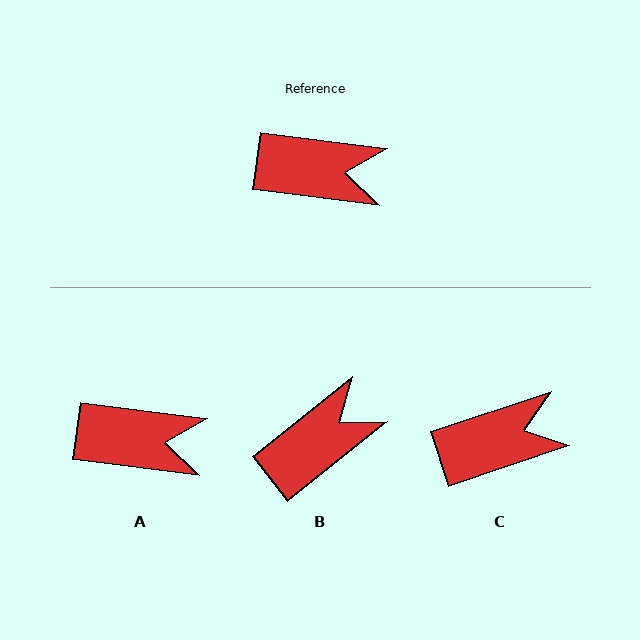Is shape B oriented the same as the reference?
No, it is off by about 46 degrees.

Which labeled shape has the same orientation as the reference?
A.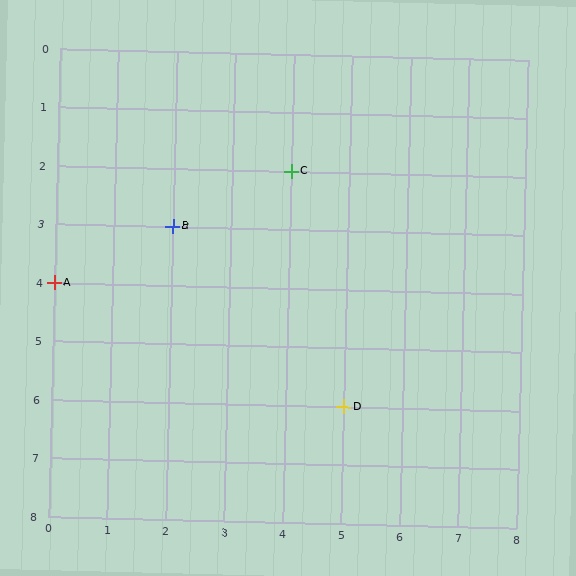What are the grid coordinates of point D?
Point D is at grid coordinates (5, 6).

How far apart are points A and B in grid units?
Points A and B are 2 columns and 1 row apart (about 2.2 grid units diagonally).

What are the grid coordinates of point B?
Point B is at grid coordinates (2, 3).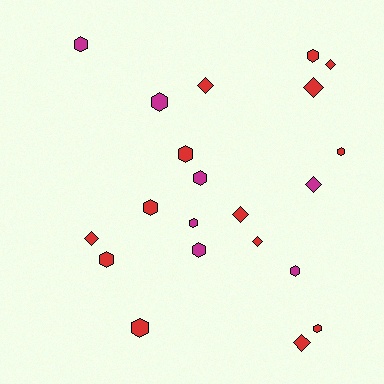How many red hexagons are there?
There are 7 red hexagons.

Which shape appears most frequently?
Hexagon, with 13 objects.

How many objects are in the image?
There are 21 objects.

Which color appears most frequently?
Red, with 14 objects.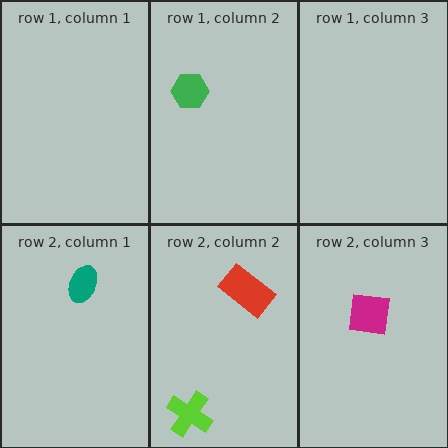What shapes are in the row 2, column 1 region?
The teal ellipse.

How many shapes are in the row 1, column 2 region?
1.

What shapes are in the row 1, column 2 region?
The green hexagon.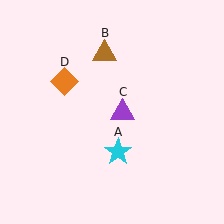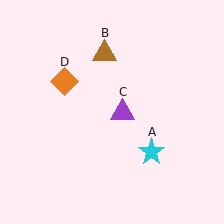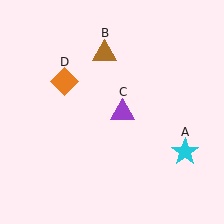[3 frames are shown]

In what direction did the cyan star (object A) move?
The cyan star (object A) moved right.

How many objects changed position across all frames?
1 object changed position: cyan star (object A).